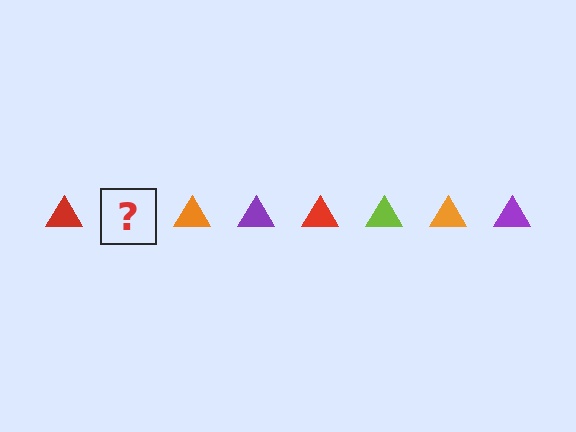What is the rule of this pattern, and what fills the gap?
The rule is that the pattern cycles through red, lime, orange, purple triangles. The gap should be filled with a lime triangle.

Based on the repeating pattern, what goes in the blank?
The blank should be a lime triangle.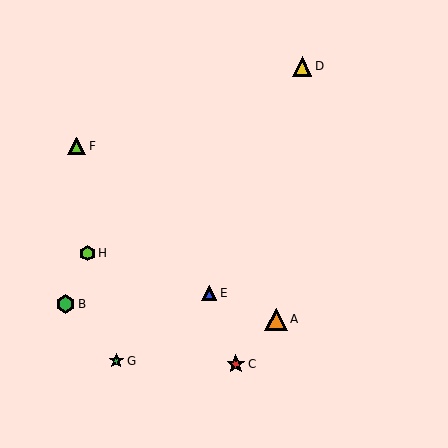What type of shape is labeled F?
Shape F is a lime triangle.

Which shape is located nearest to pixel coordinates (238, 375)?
The red star (labeled C) at (236, 364) is nearest to that location.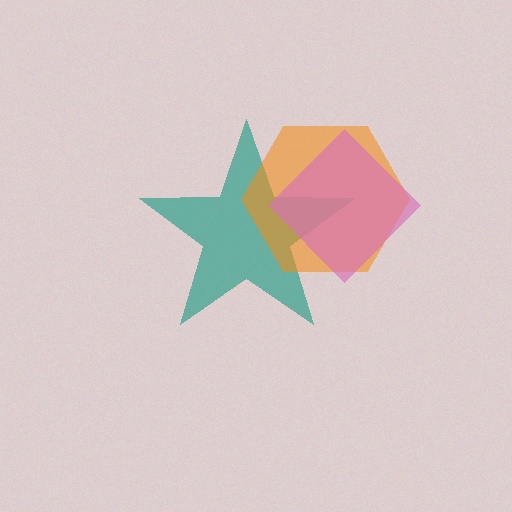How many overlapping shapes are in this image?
There are 3 overlapping shapes in the image.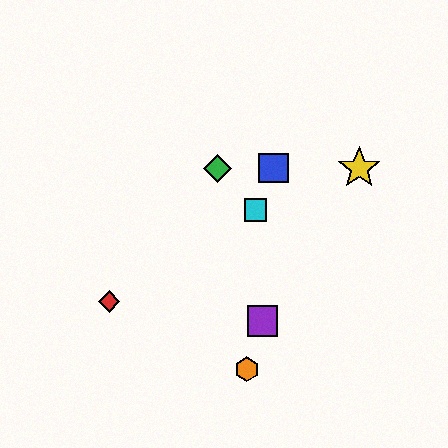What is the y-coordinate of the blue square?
The blue square is at y≈168.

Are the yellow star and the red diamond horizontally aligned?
No, the yellow star is at y≈168 and the red diamond is at y≈301.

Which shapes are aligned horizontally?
The blue square, the green diamond, the yellow star are aligned horizontally.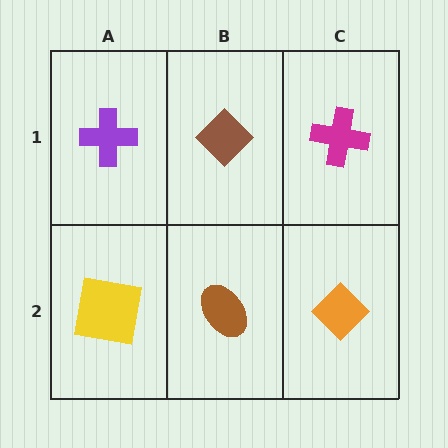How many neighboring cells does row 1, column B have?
3.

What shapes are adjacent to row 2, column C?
A magenta cross (row 1, column C), a brown ellipse (row 2, column B).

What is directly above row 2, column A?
A purple cross.